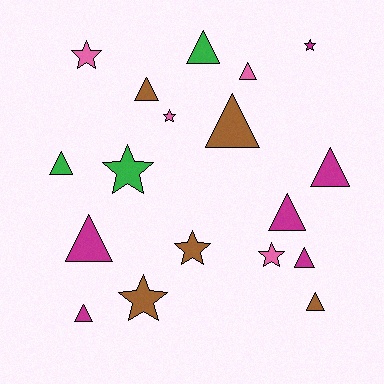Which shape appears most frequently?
Triangle, with 11 objects.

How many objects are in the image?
There are 18 objects.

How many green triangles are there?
There are 2 green triangles.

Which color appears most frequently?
Magenta, with 6 objects.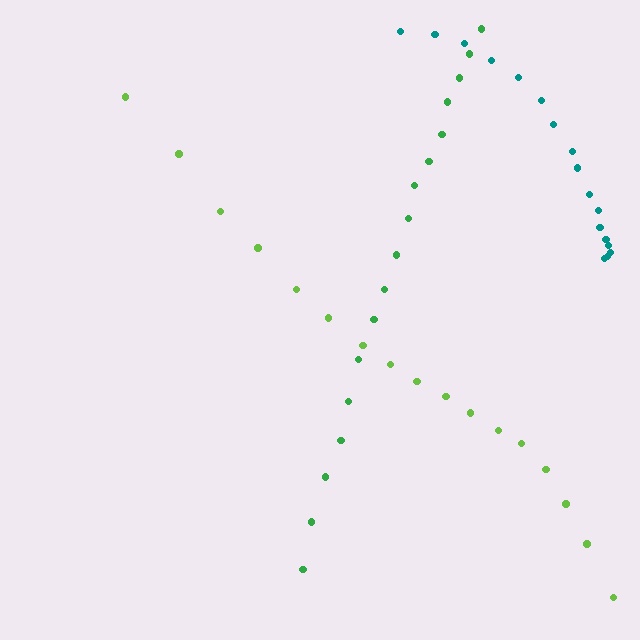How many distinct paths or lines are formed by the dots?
There are 3 distinct paths.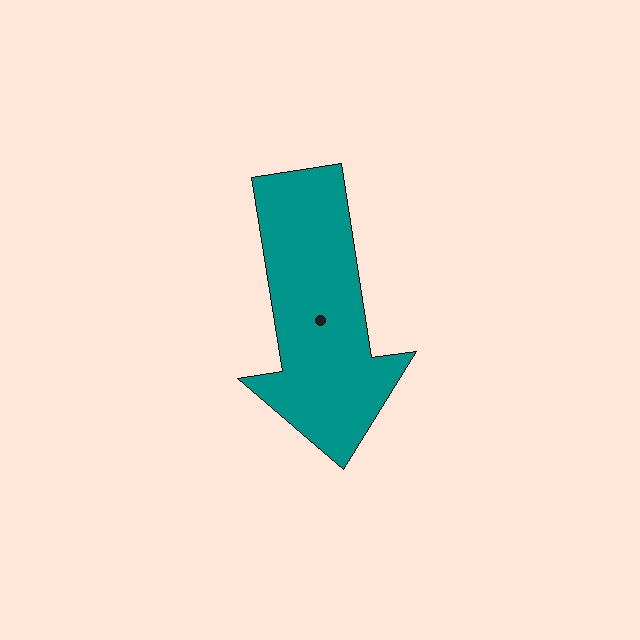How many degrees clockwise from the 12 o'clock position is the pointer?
Approximately 171 degrees.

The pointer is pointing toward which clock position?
Roughly 6 o'clock.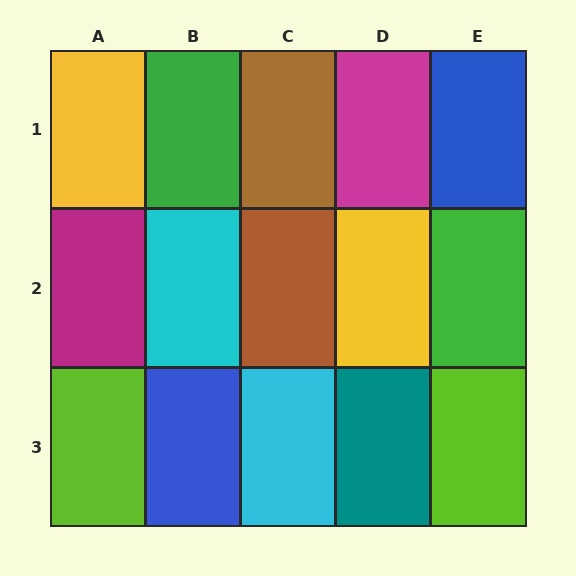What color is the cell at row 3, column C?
Cyan.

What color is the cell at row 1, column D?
Magenta.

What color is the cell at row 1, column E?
Blue.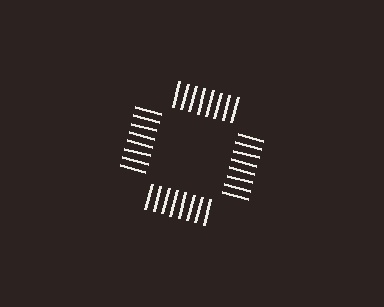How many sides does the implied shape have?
4 sides — the line-ends trace a square.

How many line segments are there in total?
32 — 8 along each of the 4 edges.